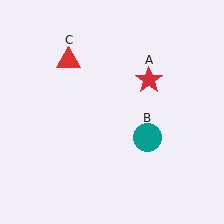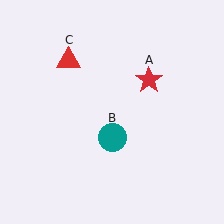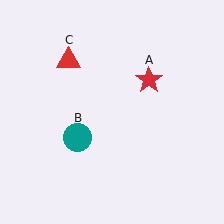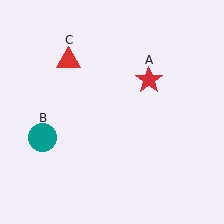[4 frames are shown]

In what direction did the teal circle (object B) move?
The teal circle (object B) moved left.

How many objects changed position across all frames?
1 object changed position: teal circle (object B).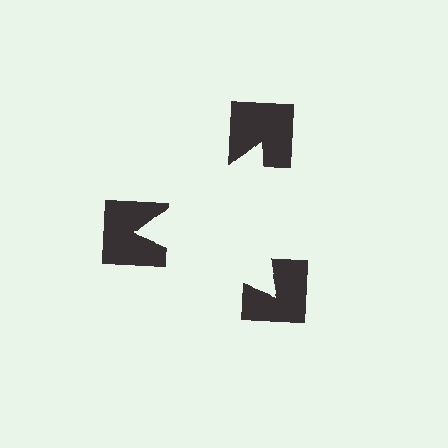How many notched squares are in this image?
There are 3 — one at each vertex of the illusory triangle.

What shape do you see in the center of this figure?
An illusory triangle — its edges are inferred from the aligned wedge cuts in the notched squares, not physically drawn.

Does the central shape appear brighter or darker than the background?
It typically appears slightly brighter than the background, even though no actual brightness change is drawn.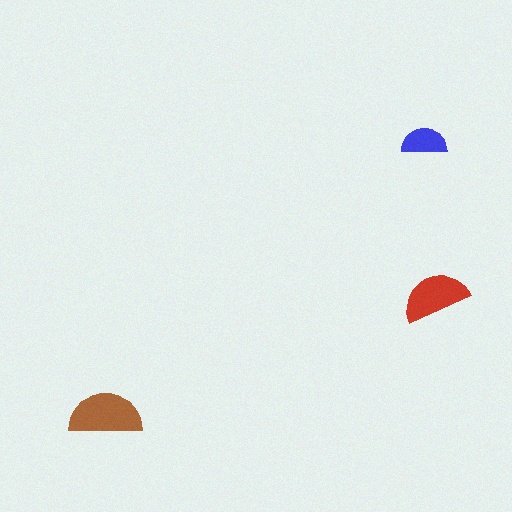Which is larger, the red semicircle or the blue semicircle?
The red one.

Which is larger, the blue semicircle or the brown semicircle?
The brown one.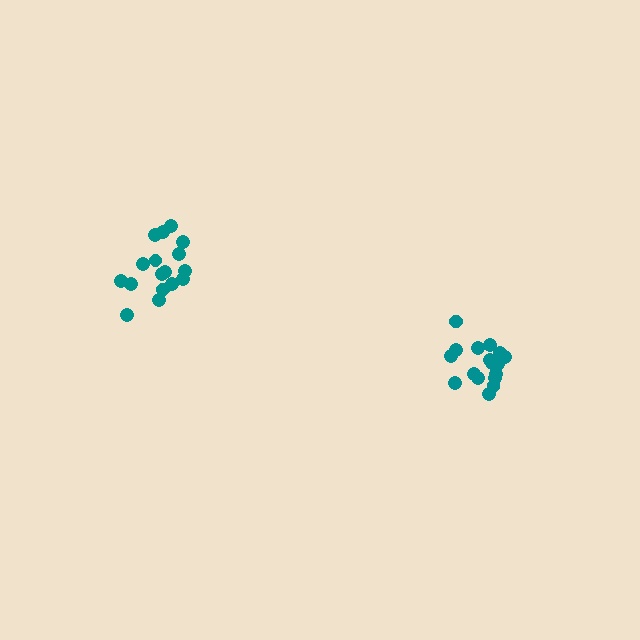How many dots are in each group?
Group 1: 18 dots, Group 2: 17 dots (35 total).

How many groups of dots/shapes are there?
There are 2 groups.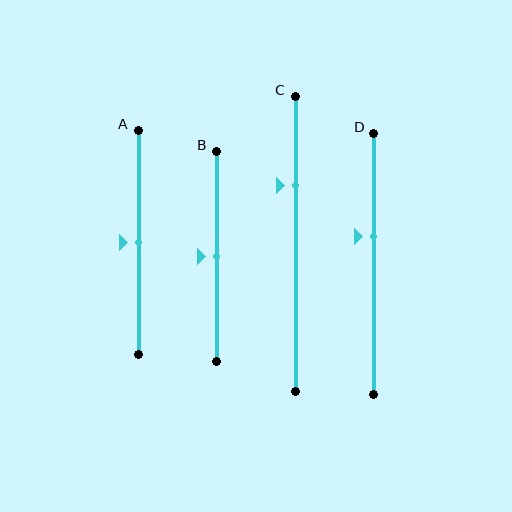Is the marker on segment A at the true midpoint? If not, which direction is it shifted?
Yes, the marker on segment A is at the true midpoint.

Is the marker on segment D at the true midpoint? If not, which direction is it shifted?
No, the marker on segment D is shifted upward by about 11% of the segment length.